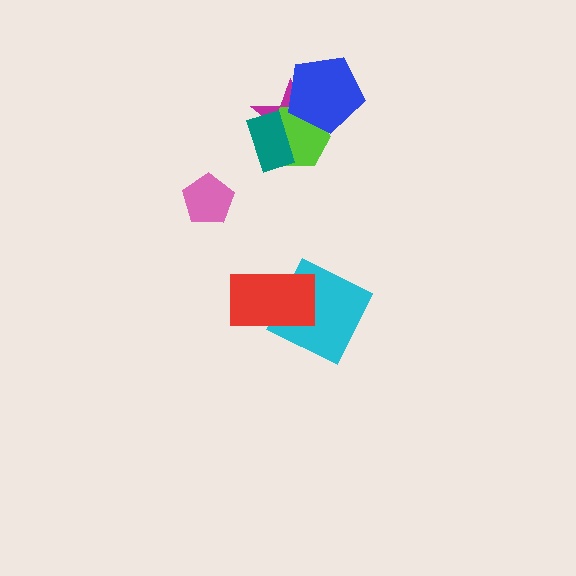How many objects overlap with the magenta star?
3 objects overlap with the magenta star.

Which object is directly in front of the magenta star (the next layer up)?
The lime hexagon is directly in front of the magenta star.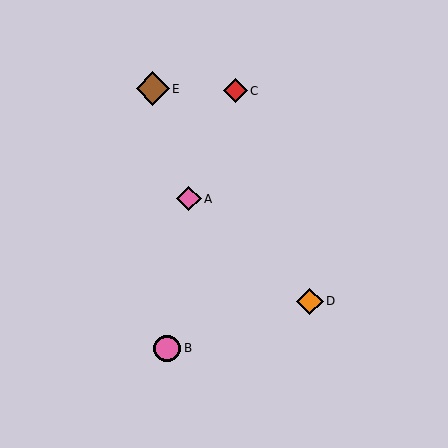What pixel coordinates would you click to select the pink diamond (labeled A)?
Click at (189, 199) to select the pink diamond A.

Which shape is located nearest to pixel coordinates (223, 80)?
The red diamond (labeled C) at (235, 91) is nearest to that location.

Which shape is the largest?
The brown diamond (labeled E) is the largest.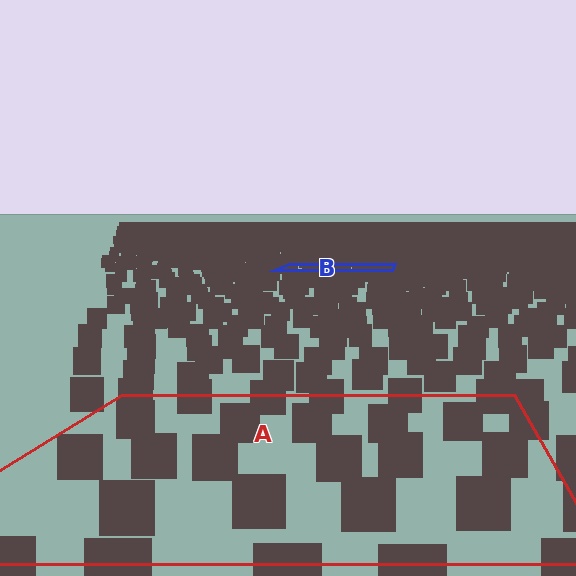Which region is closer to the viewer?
Region A is closer. The texture elements there are larger and more spread out.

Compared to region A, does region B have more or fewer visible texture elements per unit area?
Region B has more texture elements per unit area — they are packed more densely because it is farther away.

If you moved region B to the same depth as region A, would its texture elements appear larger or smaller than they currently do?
They would appear larger. At a closer depth, the same texture elements are projected at a bigger on-screen size.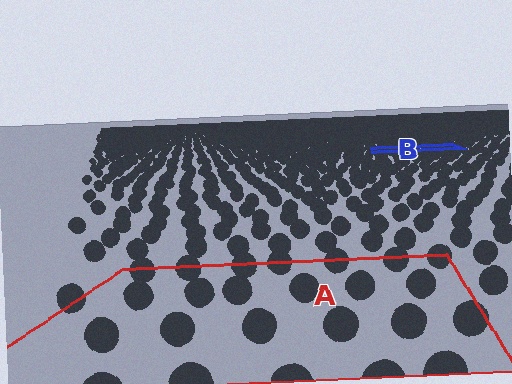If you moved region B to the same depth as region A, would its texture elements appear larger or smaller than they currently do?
They would appear larger. At a closer depth, the same texture elements are projected at a bigger on-screen size.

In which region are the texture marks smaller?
The texture marks are smaller in region B, because it is farther away.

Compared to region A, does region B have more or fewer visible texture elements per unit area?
Region B has more texture elements per unit area — they are packed more densely because it is farther away.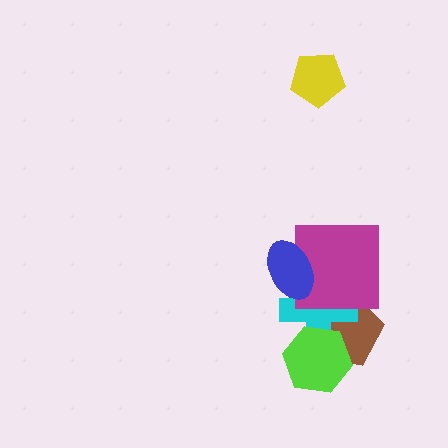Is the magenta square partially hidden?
Yes, it is partially covered by another shape.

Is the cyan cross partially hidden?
Yes, it is partially covered by another shape.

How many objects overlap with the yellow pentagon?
0 objects overlap with the yellow pentagon.